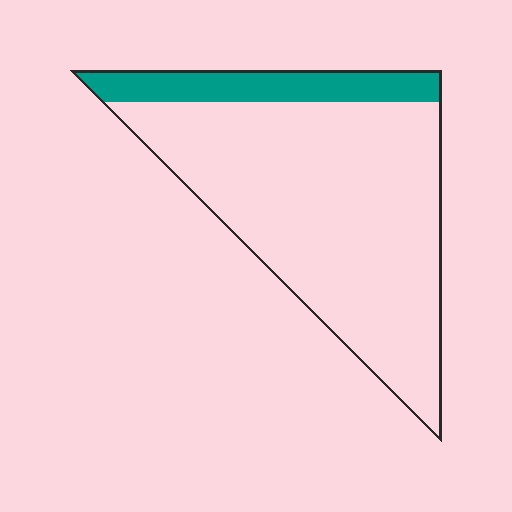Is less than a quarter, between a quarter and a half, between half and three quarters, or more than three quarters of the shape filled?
Less than a quarter.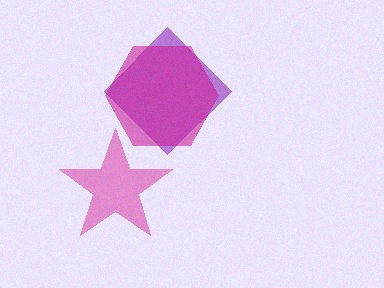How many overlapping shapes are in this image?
There are 3 overlapping shapes in the image.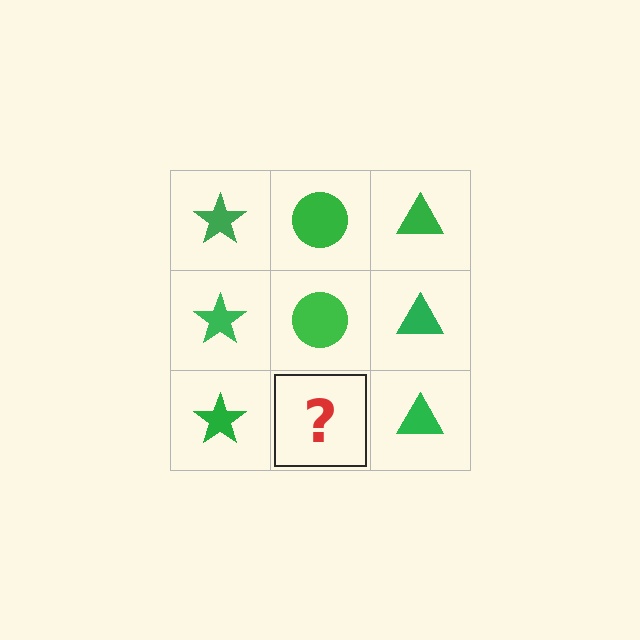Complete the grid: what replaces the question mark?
The question mark should be replaced with a green circle.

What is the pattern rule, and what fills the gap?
The rule is that each column has a consistent shape. The gap should be filled with a green circle.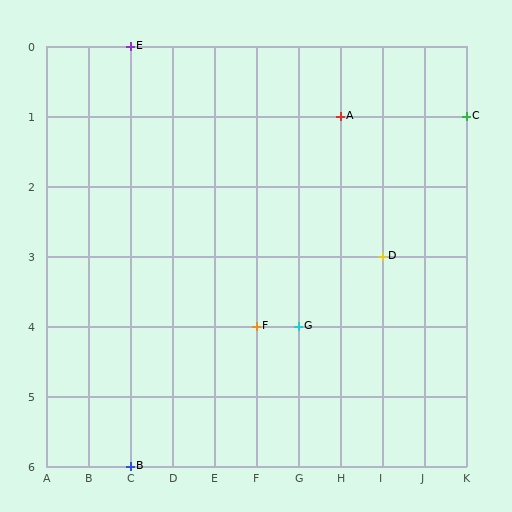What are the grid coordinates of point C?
Point C is at grid coordinates (K, 1).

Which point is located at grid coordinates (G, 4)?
Point G is at (G, 4).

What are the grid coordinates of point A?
Point A is at grid coordinates (H, 1).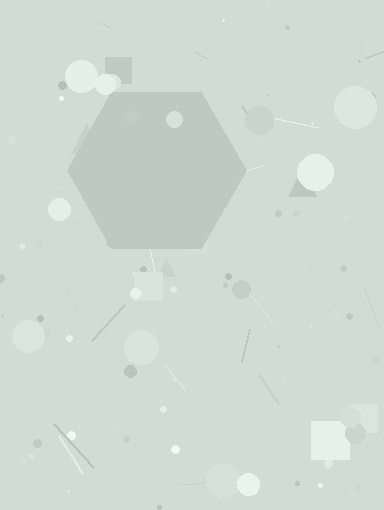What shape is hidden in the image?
A hexagon is hidden in the image.